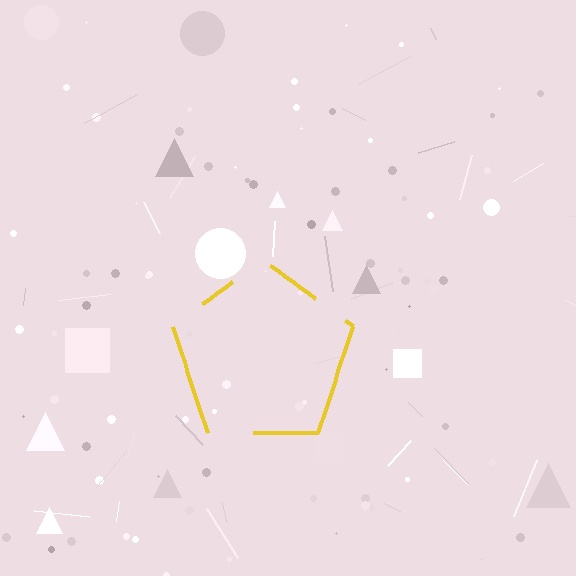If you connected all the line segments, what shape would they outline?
They would outline a pentagon.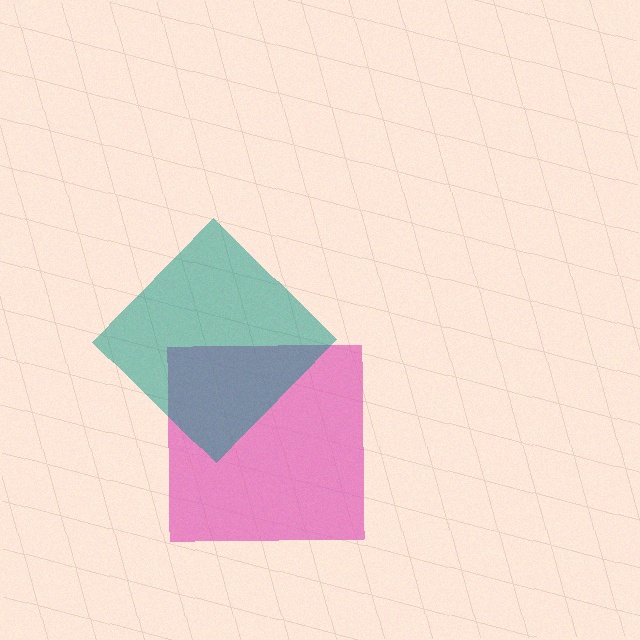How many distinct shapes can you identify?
There are 2 distinct shapes: a pink square, a teal diamond.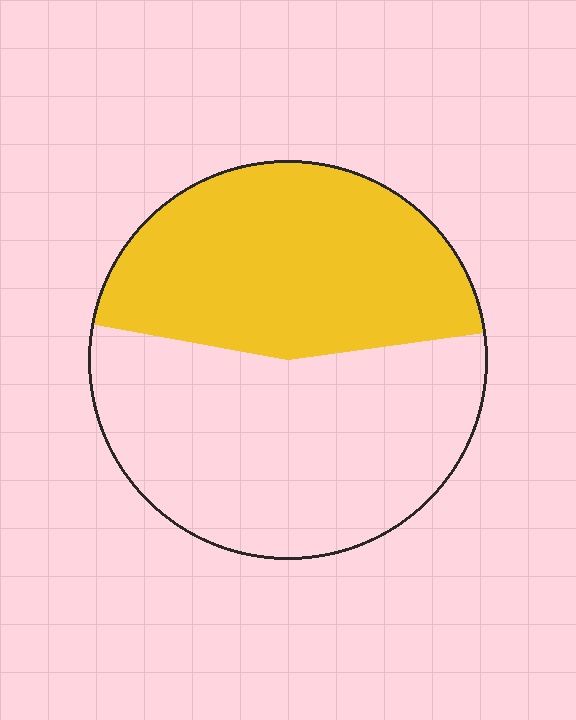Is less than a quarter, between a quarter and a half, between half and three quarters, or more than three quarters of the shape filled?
Between a quarter and a half.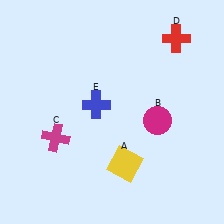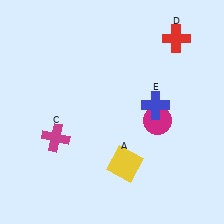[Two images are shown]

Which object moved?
The blue cross (E) moved right.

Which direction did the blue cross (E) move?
The blue cross (E) moved right.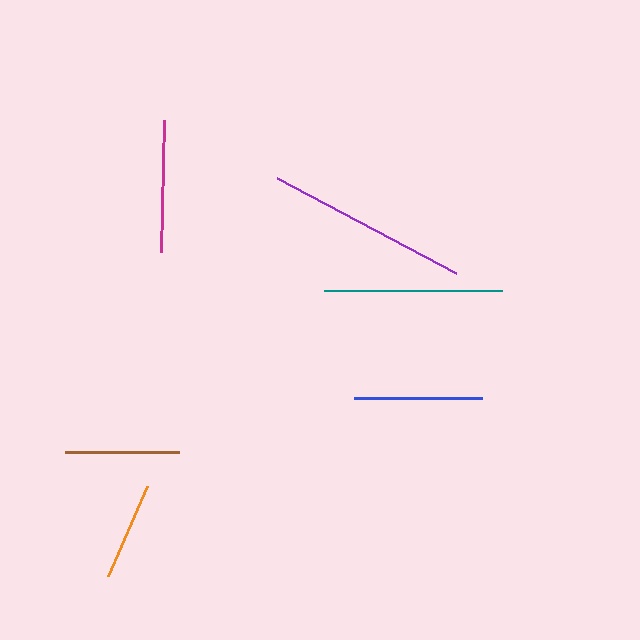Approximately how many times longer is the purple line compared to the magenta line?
The purple line is approximately 1.5 times the length of the magenta line.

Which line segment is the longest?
The purple line is the longest at approximately 203 pixels.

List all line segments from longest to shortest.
From longest to shortest: purple, teal, magenta, blue, brown, orange.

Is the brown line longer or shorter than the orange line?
The brown line is longer than the orange line.